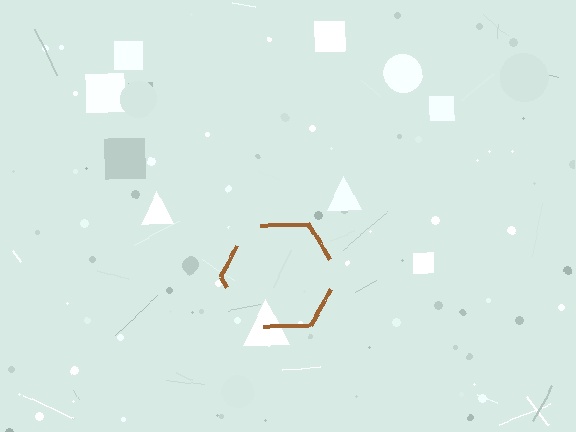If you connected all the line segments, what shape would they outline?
They would outline a hexagon.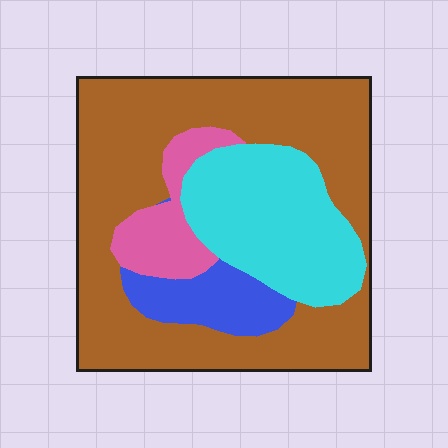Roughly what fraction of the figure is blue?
Blue covers 10% of the figure.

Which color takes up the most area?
Brown, at roughly 55%.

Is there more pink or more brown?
Brown.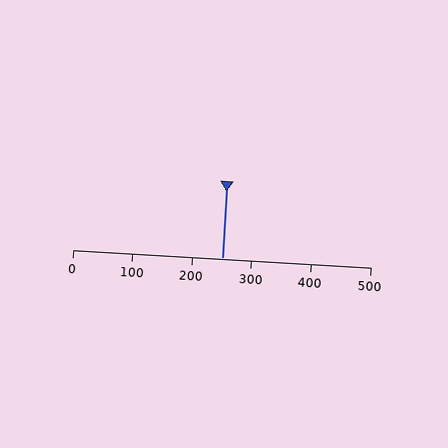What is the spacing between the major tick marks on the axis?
The major ticks are spaced 100 apart.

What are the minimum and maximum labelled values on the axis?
The axis runs from 0 to 500.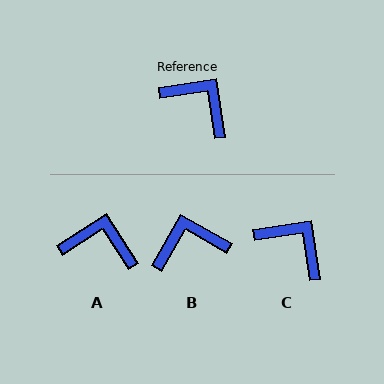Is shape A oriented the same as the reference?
No, it is off by about 24 degrees.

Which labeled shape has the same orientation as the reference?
C.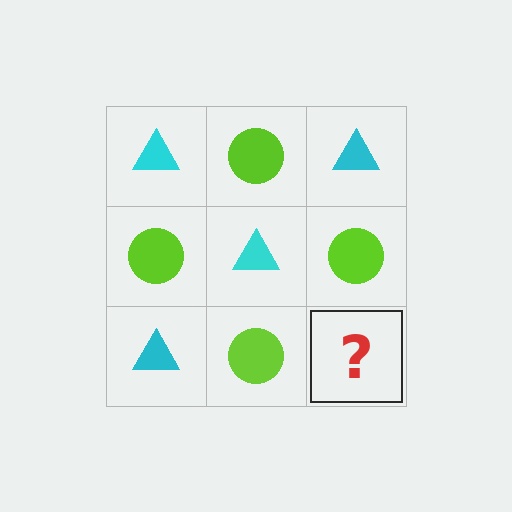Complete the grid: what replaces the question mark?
The question mark should be replaced with a cyan triangle.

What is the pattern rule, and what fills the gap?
The rule is that it alternates cyan triangle and lime circle in a checkerboard pattern. The gap should be filled with a cyan triangle.